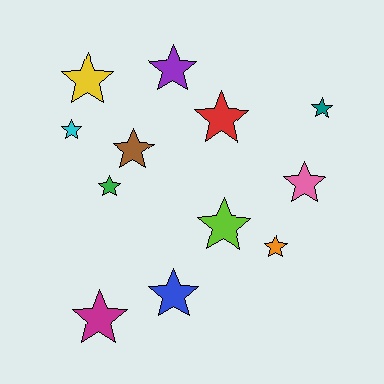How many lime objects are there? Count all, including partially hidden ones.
There is 1 lime object.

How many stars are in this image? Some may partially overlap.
There are 12 stars.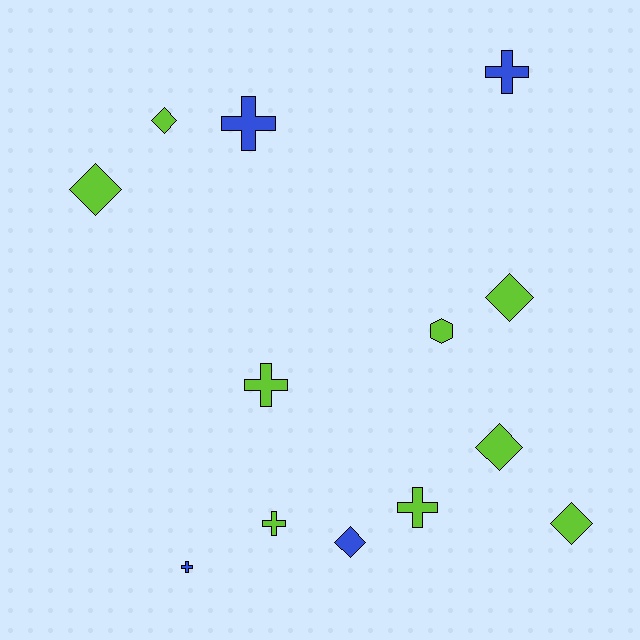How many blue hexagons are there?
There are no blue hexagons.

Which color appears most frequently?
Lime, with 9 objects.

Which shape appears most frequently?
Cross, with 6 objects.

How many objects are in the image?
There are 13 objects.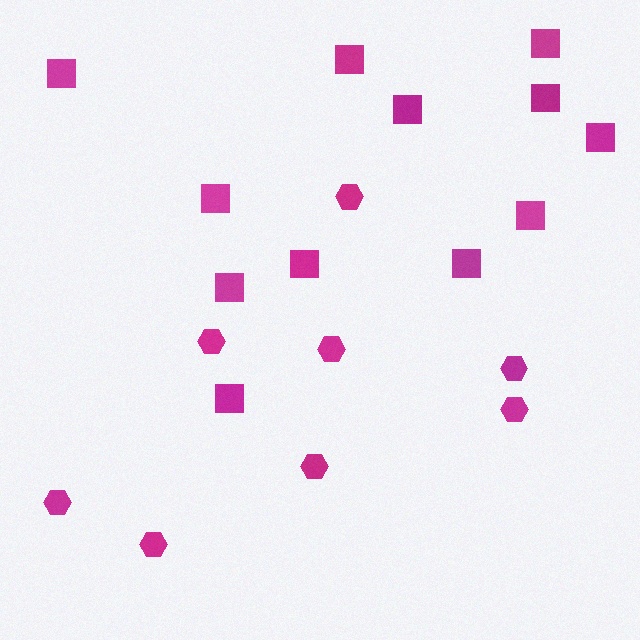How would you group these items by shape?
There are 2 groups: one group of hexagons (8) and one group of squares (12).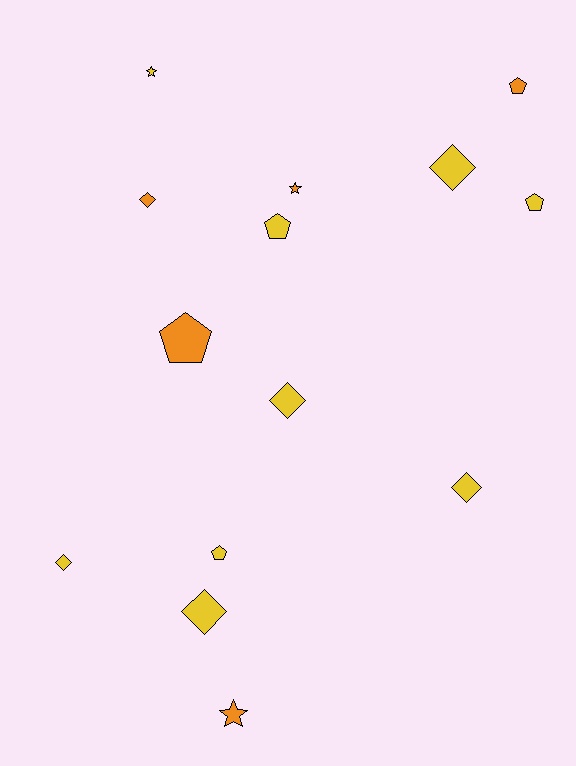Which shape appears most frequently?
Diamond, with 6 objects.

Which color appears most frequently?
Yellow, with 9 objects.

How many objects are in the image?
There are 14 objects.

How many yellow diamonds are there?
There are 5 yellow diamonds.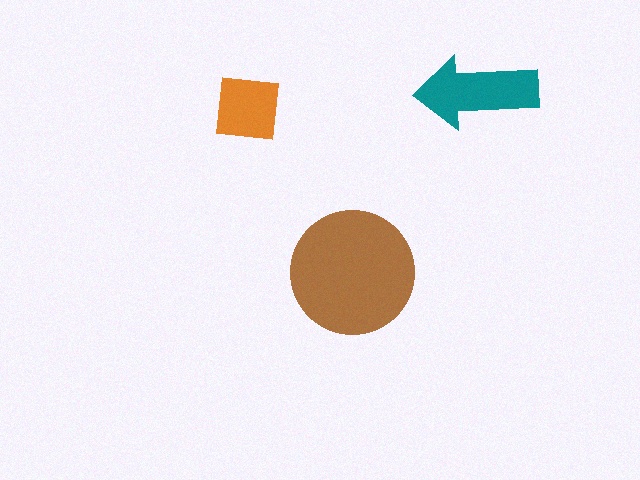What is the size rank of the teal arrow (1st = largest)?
2nd.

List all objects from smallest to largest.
The orange square, the teal arrow, the brown circle.